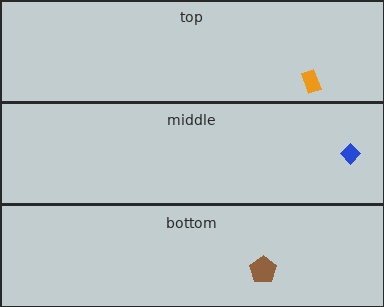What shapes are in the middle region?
The blue diamond.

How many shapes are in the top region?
1.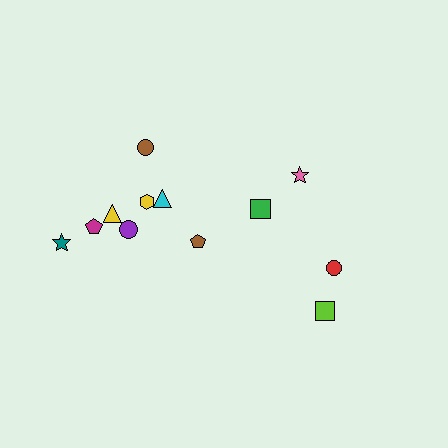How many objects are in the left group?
There are 8 objects.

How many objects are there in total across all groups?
There are 12 objects.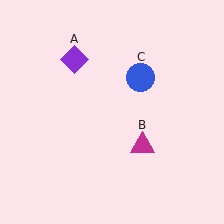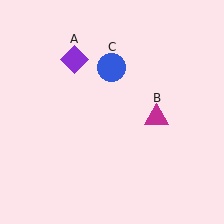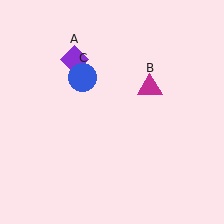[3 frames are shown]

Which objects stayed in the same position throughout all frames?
Purple diamond (object A) remained stationary.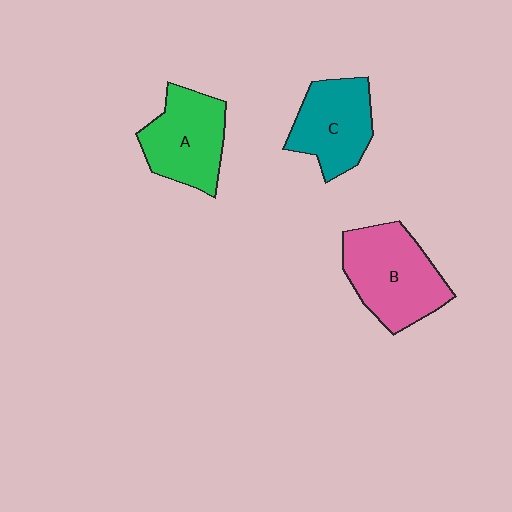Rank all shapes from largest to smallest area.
From largest to smallest: B (pink), A (green), C (teal).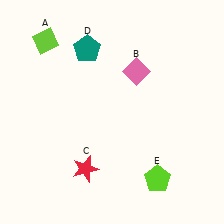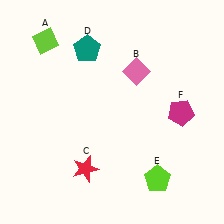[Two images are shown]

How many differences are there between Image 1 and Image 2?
There is 1 difference between the two images.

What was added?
A magenta pentagon (F) was added in Image 2.